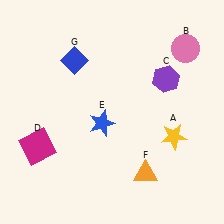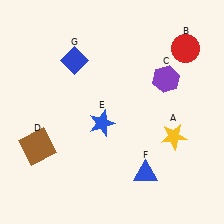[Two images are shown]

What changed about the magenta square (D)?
In Image 1, D is magenta. In Image 2, it changed to brown.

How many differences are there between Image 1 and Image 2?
There are 3 differences between the two images.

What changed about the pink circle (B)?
In Image 1, B is pink. In Image 2, it changed to red.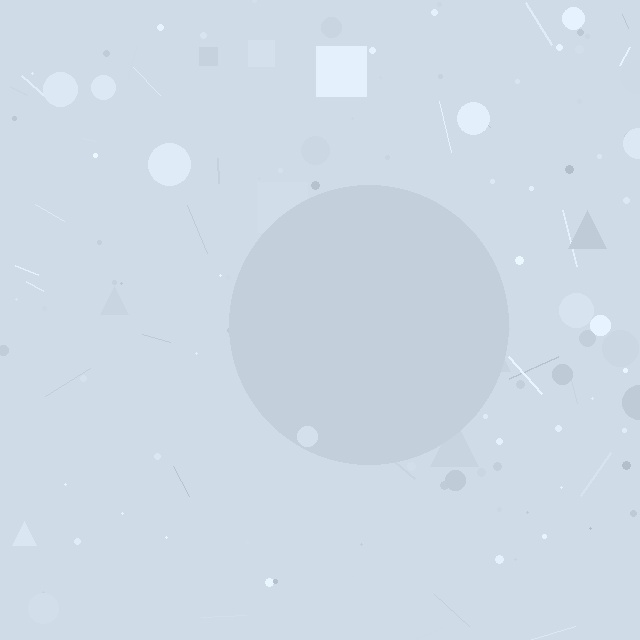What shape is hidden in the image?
A circle is hidden in the image.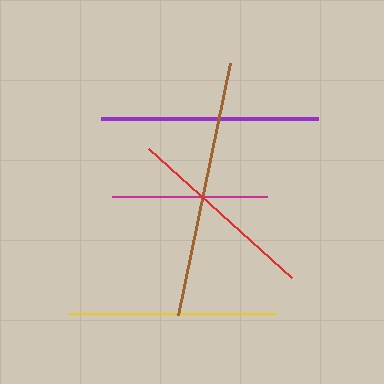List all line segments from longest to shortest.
From longest to shortest: brown, purple, yellow, red, magenta.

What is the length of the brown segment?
The brown segment is approximately 258 pixels long.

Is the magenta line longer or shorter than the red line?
The red line is longer than the magenta line.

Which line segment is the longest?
The brown line is the longest at approximately 258 pixels.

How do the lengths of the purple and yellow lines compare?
The purple and yellow lines are approximately the same length.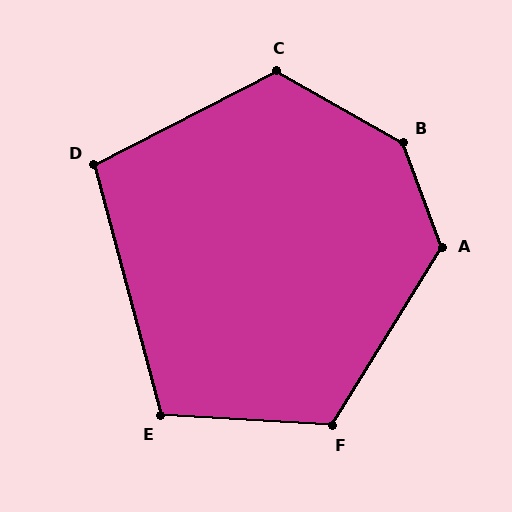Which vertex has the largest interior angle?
B, at approximately 139 degrees.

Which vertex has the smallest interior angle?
D, at approximately 102 degrees.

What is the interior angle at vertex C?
Approximately 124 degrees (obtuse).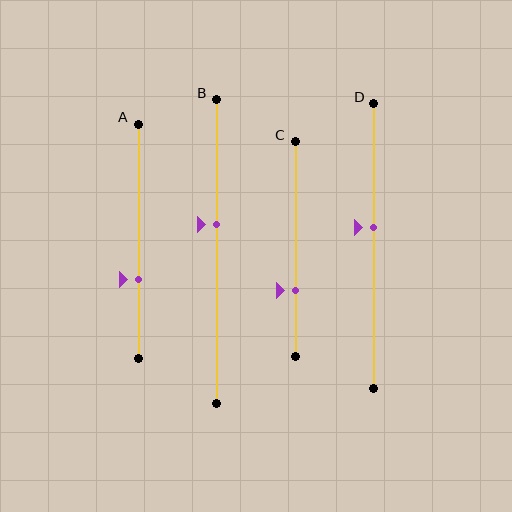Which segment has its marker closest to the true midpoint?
Segment D has its marker closest to the true midpoint.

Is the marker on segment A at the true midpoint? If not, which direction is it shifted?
No, the marker on segment A is shifted downward by about 16% of the segment length.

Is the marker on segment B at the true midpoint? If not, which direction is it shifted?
No, the marker on segment B is shifted upward by about 9% of the segment length.